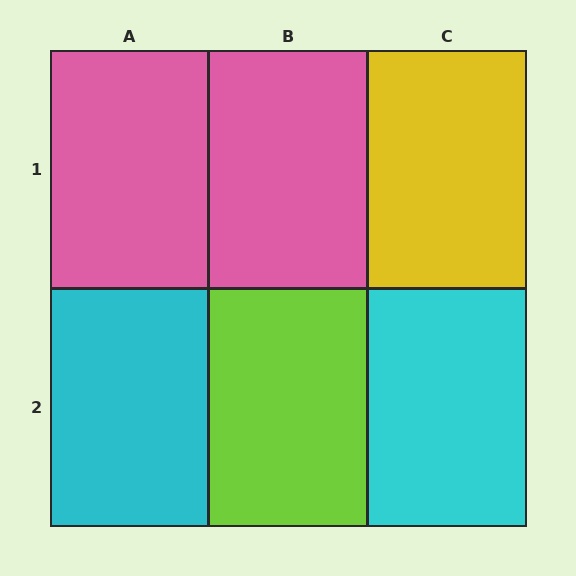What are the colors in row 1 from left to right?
Pink, pink, yellow.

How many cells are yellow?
1 cell is yellow.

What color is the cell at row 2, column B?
Lime.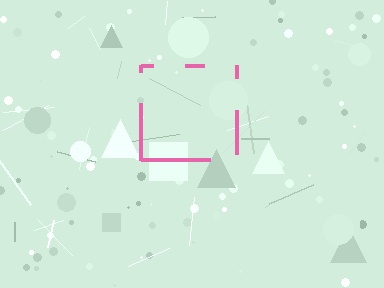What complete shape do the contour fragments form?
The contour fragments form a square.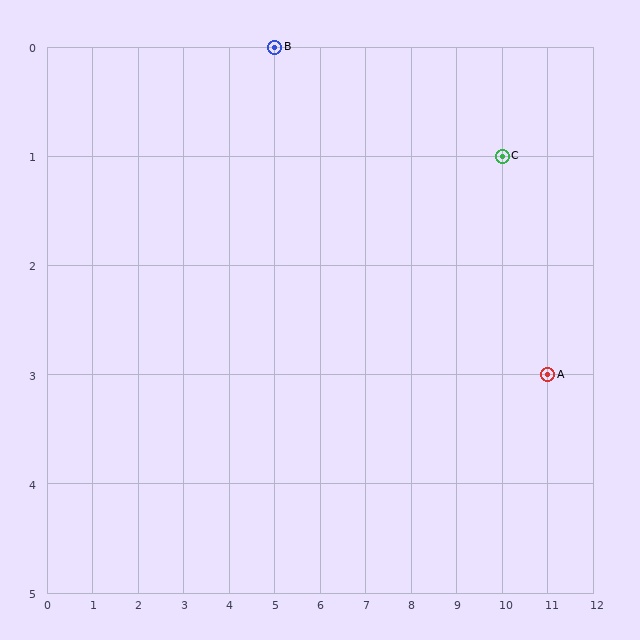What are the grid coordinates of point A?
Point A is at grid coordinates (11, 3).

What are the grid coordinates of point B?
Point B is at grid coordinates (5, 0).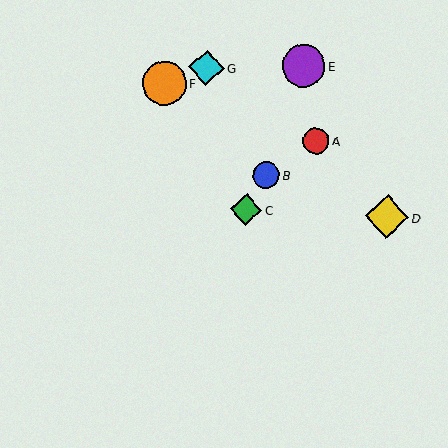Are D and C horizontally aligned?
Yes, both are at y≈217.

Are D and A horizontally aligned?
No, D is at y≈217 and A is at y≈141.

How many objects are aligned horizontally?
2 objects (C, D) are aligned horizontally.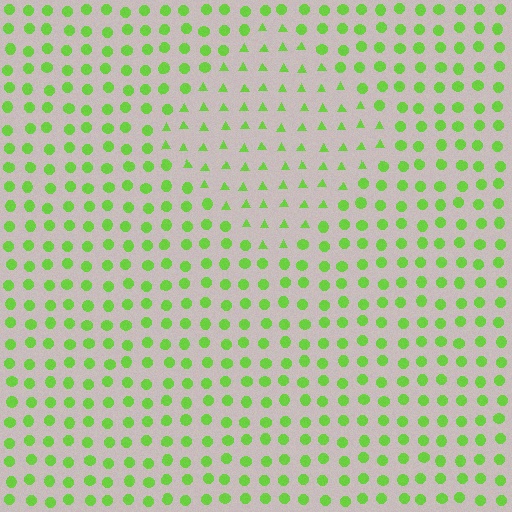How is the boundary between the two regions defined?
The boundary is defined by a change in element shape: triangles inside vs. circles outside. All elements share the same color and spacing.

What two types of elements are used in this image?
The image uses triangles inside the diamond region and circles outside it.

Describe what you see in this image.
The image is filled with small lime elements arranged in a uniform grid. A diamond-shaped region contains triangles, while the surrounding area contains circles. The boundary is defined purely by the change in element shape.